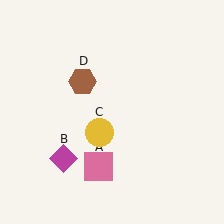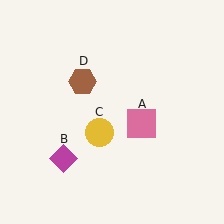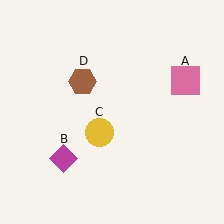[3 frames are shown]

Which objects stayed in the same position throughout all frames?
Magenta diamond (object B) and yellow circle (object C) and brown hexagon (object D) remained stationary.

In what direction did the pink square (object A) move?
The pink square (object A) moved up and to the right.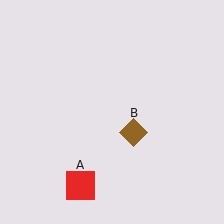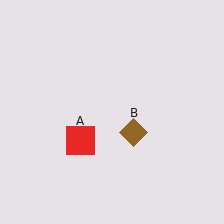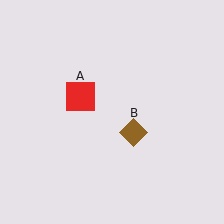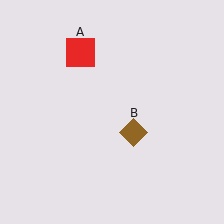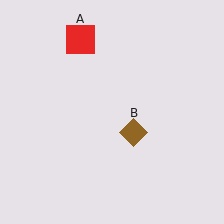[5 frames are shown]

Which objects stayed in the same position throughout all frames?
Brown diamond (object B) remained stationary.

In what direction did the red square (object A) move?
The red square (object A) moved up.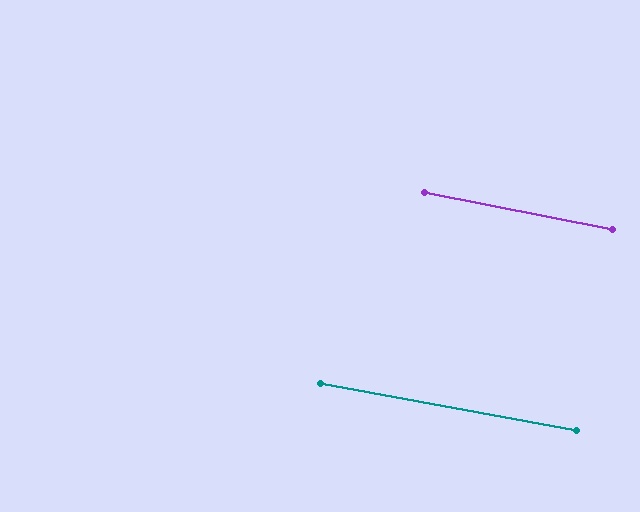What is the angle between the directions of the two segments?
Approximately 1 degree.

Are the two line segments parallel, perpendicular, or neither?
Parallel — their directions differ by only 0.7°.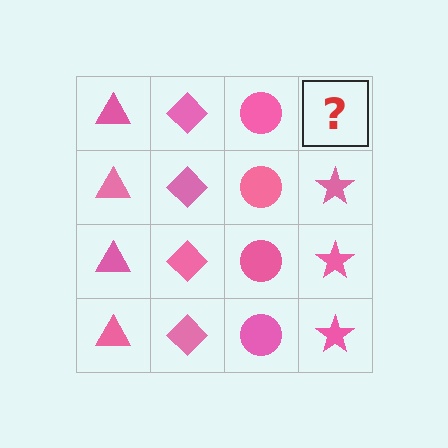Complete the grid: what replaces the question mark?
The question mark should be replaced with a pink star.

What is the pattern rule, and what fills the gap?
The rule is that each column has a consistent shape. The gap should be filled with a pink star.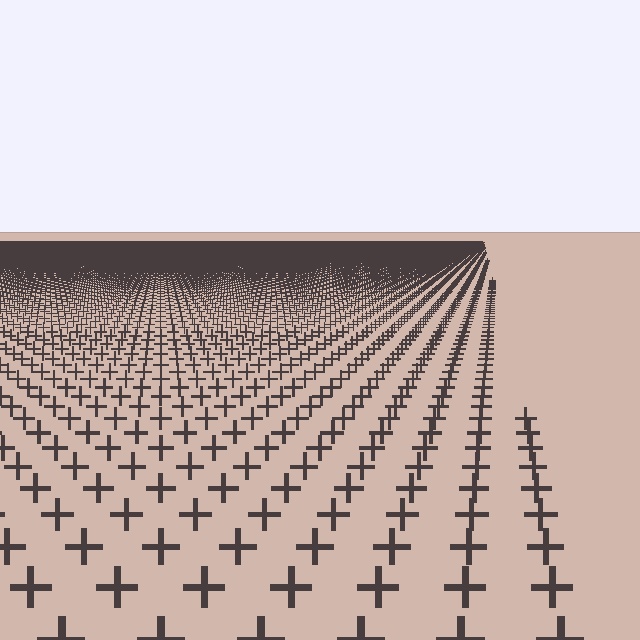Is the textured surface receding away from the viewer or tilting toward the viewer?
The surface is receding away from the viewer. Texture elements get smaller and denser toward the top.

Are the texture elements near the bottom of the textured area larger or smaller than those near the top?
Larger. Near the bottom, elements are closer to the viewer and appear at a bigger on-screen size.